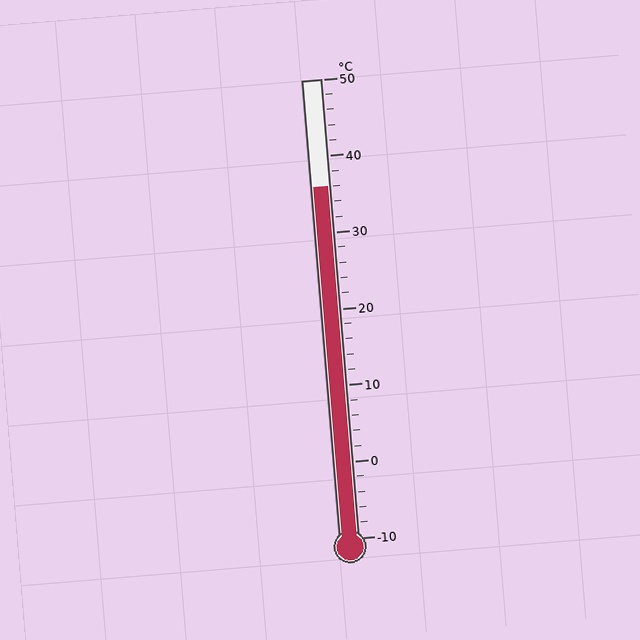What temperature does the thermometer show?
The thermometer shows approximately 36°C.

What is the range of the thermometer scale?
The thermometer scale ranges from -10°C to 50°C.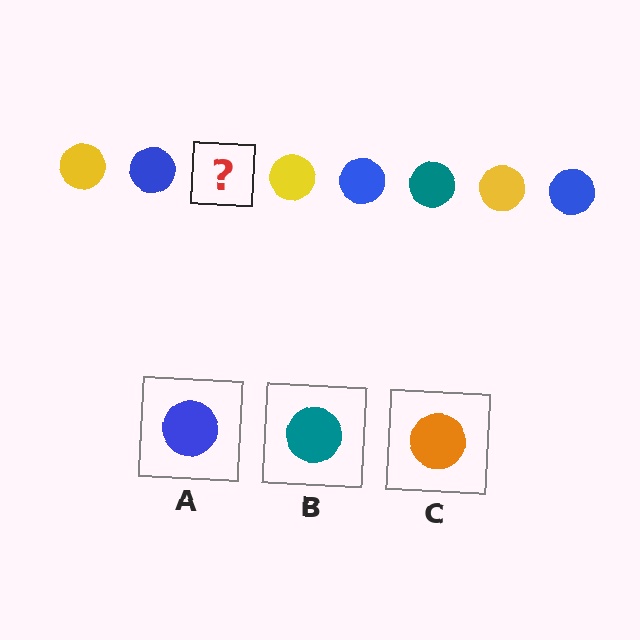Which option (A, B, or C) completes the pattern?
B.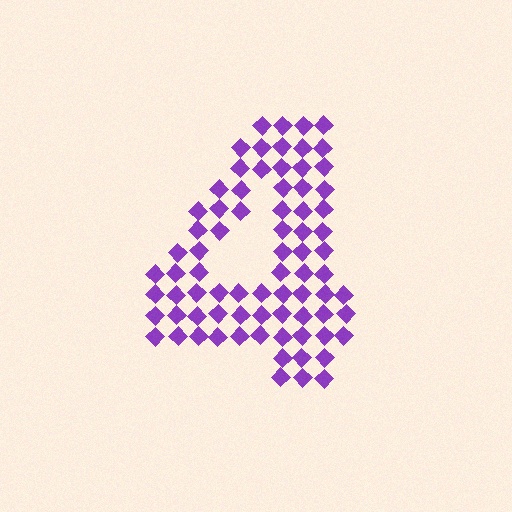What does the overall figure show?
The overall figure shows the digit 4.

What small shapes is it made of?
It is made of small diamonds.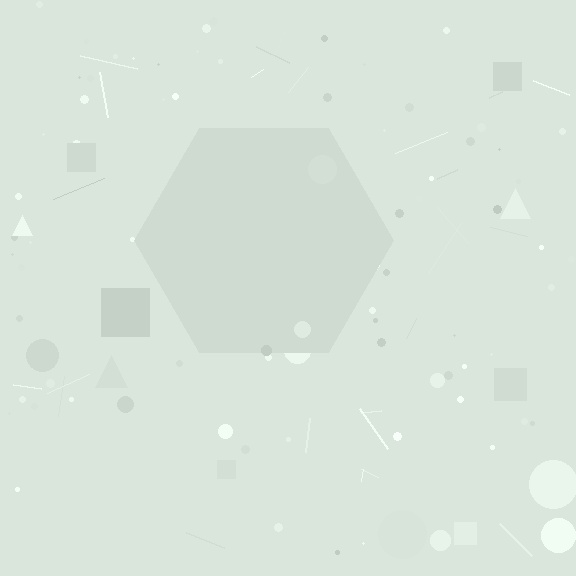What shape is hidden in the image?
A hexagon is hidden in the image.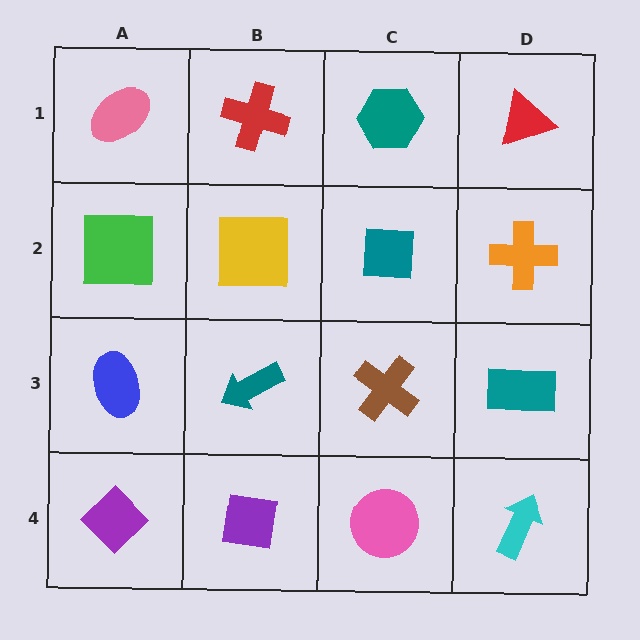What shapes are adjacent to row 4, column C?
A brown cross (row 3, column C), a purple square (row 4, column B), a cyan arrow (row 4, column D).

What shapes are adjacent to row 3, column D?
An orange cross (row 2, column D), a cyan arrow (row 4, column D), a brown cross (row 3, column C).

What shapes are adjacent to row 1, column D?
An orange cross (row 2, column D), a teal hexagon (row 1, column C).